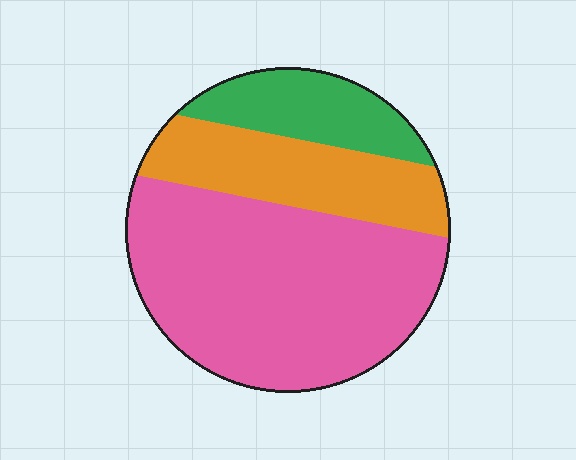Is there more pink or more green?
Pink.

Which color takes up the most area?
Pink, at roughly 60%.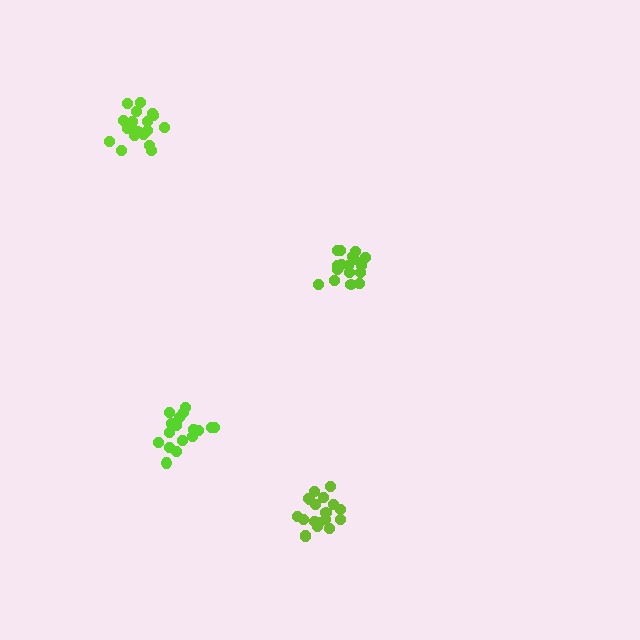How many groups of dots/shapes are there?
There are 4 groups.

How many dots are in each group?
Group 1: 19 dots, Group 2: 17 dots, Group 3: 19 dots, Group 4: 18 dots (73 total).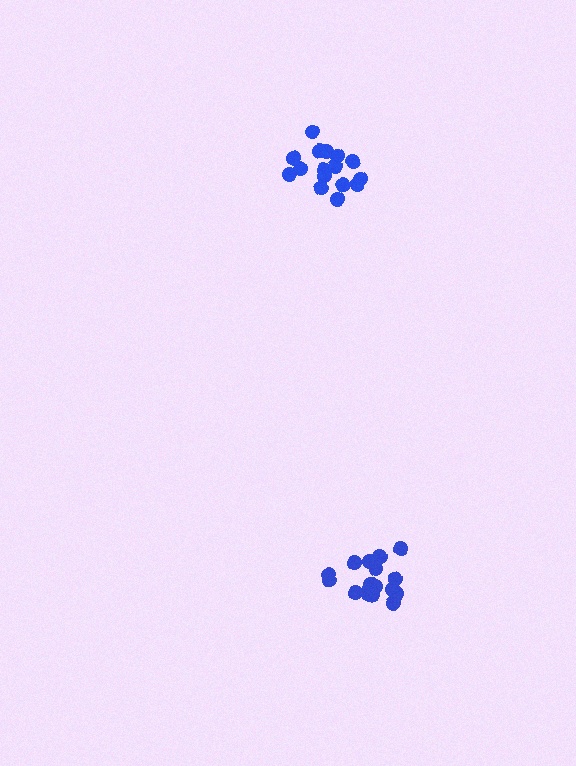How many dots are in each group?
Group 1: 17 dots, Group 2: 16 dots (33 total).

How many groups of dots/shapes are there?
There are 2 groups.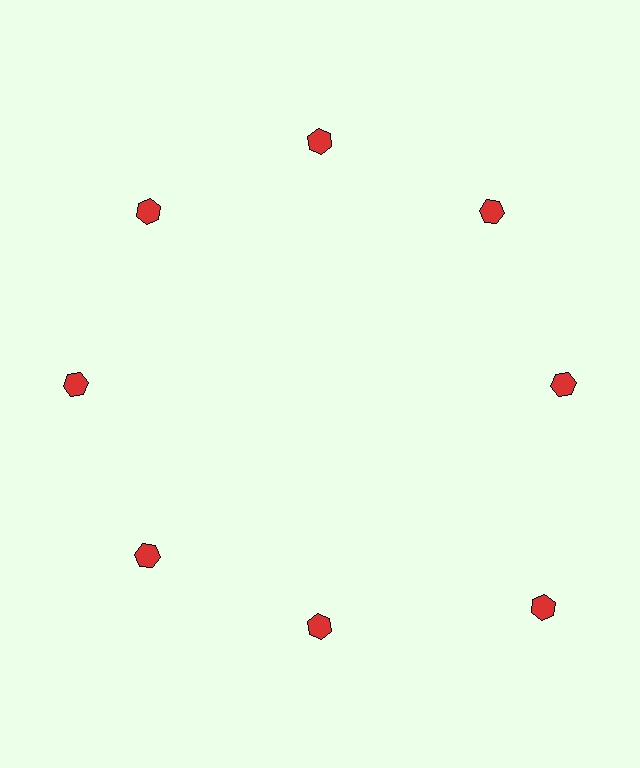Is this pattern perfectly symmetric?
No. The 8 red hexagons are arranged in a ring, but one element near the 4 o'clock position is pushed outward from the center, breaking the 8-fold rotational symmetry.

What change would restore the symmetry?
The symmetry would be restored by moving it inward, back onto the ring so that all 8 hexagons sit at equal angles and equal distance from the center.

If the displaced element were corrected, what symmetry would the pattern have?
It would have 8-fold rotational symmetry — the pattern would map onto itself every 45 degrees.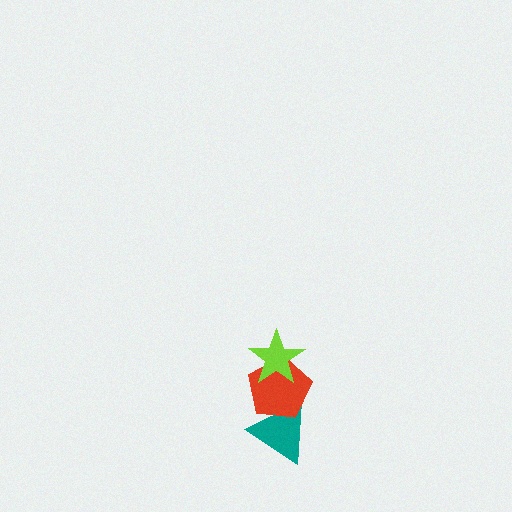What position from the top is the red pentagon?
The red pentagon is 2nd from the top.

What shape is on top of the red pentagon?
The lime star is on top of the red pentagon.